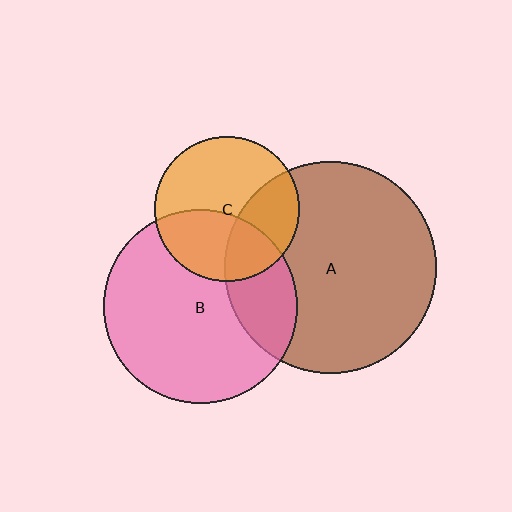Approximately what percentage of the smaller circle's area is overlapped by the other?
Approximately 40%.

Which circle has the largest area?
Circle A (brown).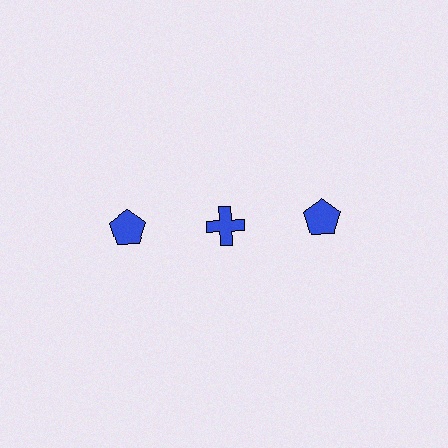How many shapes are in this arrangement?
There are 3 shapes arranged in a grid pattern.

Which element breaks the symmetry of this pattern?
The blue cross in the top row, second from left column breaks the symmetry. All other shapes are blue pentagons.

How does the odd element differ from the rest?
It has a different shape: cross instead of pentagon.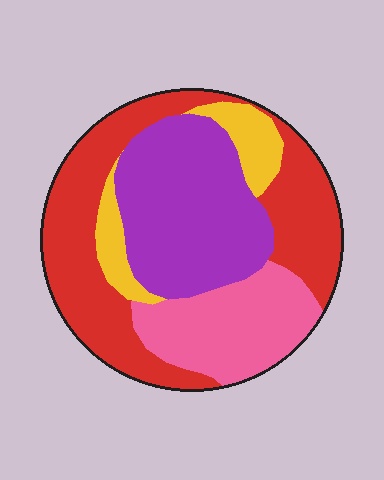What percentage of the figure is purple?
Purple covers around 30% of the figure.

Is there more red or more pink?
Red.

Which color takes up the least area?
Yellow, at roughly 10%.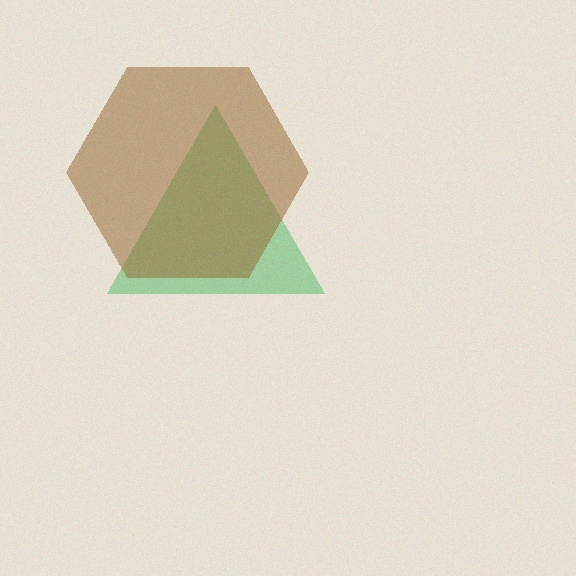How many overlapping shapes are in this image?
There are 2 overlapping shapes in the image.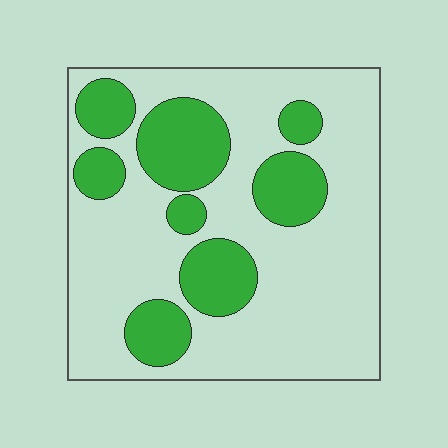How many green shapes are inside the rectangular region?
8.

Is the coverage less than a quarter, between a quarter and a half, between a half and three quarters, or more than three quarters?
Between a quarter and a half.